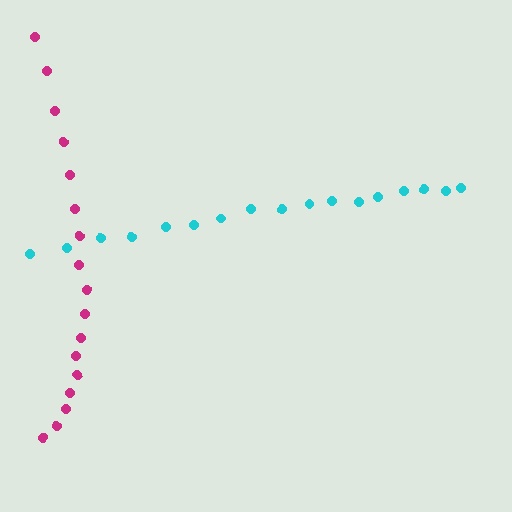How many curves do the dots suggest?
There are 2 distinct paths.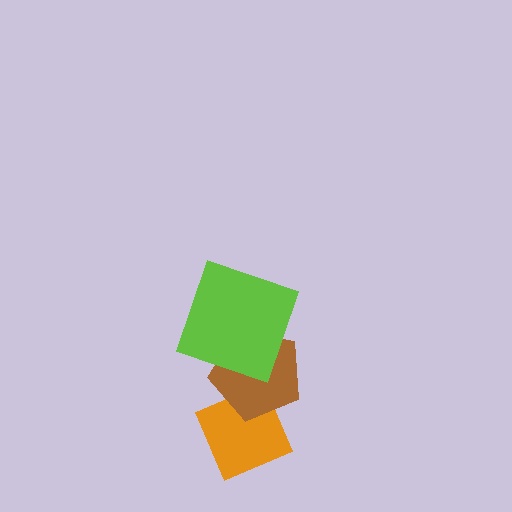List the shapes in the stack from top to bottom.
From top to bottom: the lime square, the brown pentagon, the orange diamond.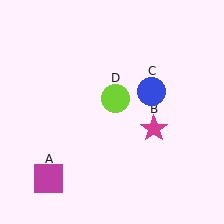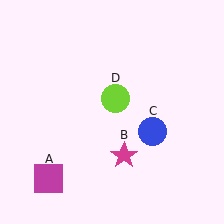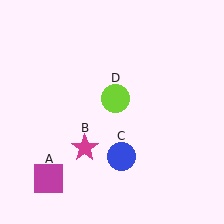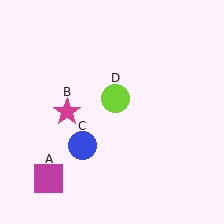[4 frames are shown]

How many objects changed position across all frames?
2 objects changed position: magenta star (object B), blue circle (object C).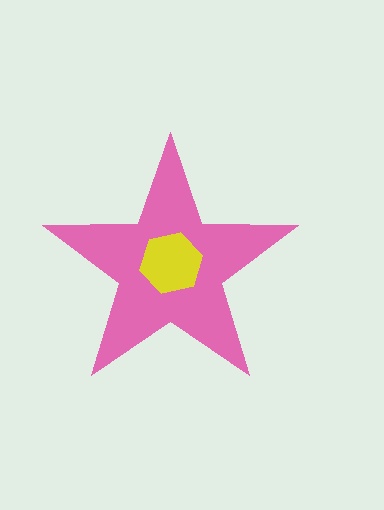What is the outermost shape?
The pink star.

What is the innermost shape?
The yellow hexagon.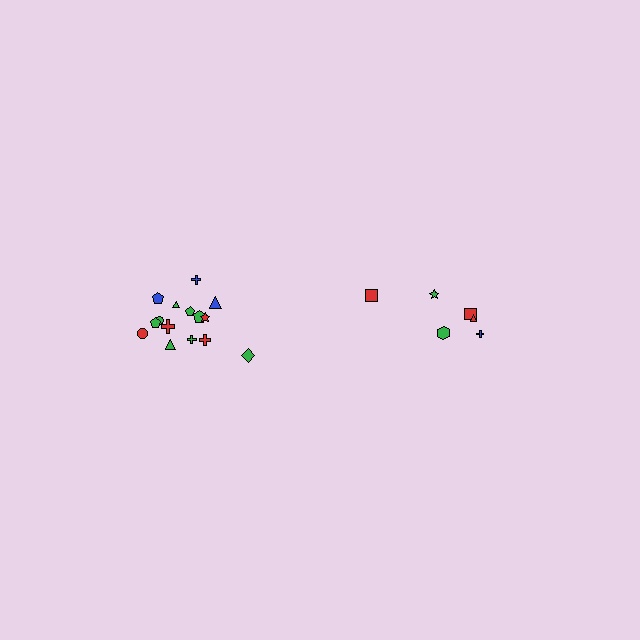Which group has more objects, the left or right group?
The left group.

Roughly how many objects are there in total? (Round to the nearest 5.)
Roughly 20 objects in total.